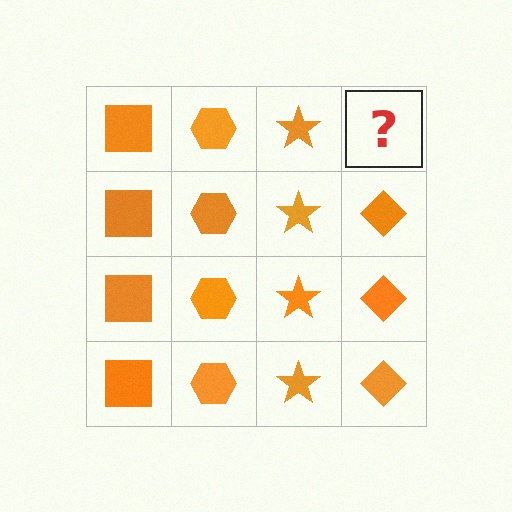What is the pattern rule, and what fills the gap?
The rule is that each column has a consistent shape. The gap should be filled with an orange diamond.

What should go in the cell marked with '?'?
The missing cell should contain an orange diamond.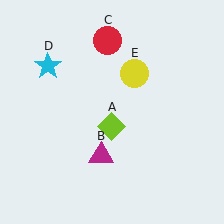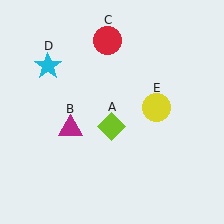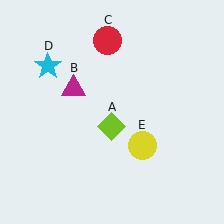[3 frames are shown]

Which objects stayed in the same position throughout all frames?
Lime diamond (object A) and red circle (object C) and cyan star (object D) remained stationary.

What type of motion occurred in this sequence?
The magenta triangle (object B), yellow circle (object E) rotated clockwise around the center of the scene.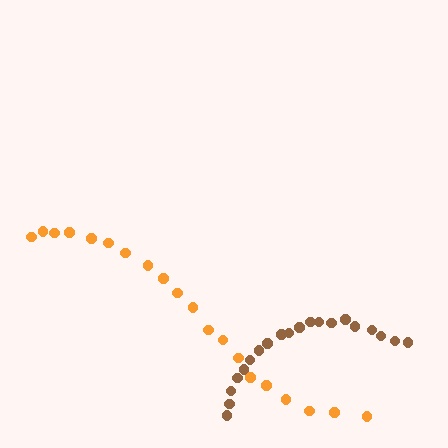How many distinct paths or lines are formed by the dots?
There are 2 distinct paths.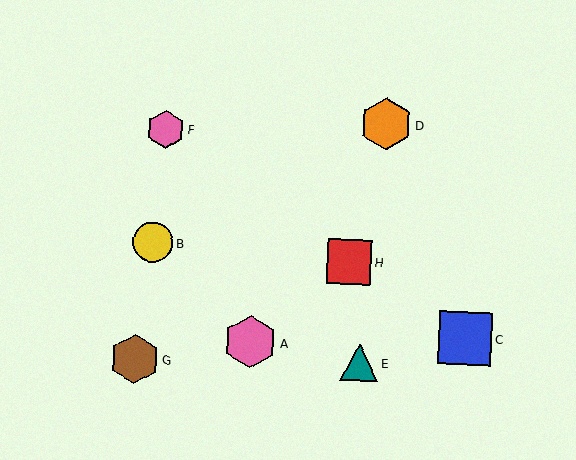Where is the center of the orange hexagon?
The center of the orange hexagon is at (386, 124).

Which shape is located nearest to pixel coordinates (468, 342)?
The blue square (labeled C) at (465, 338) is nearest to that location.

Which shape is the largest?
The blue square (labeled C) is the largest.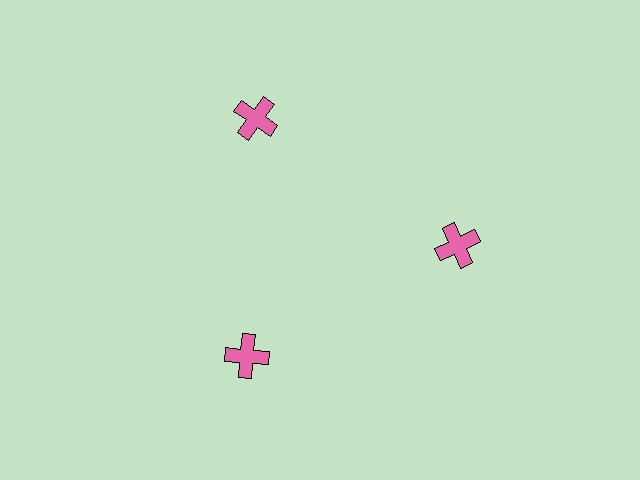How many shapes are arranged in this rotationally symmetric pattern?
There are 3 shapes, arranged in 3 groups of 1.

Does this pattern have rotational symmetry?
Yes, this pattern has 3-fold rotational symmetry. It looks the same after rotating 120 degrees around the center.